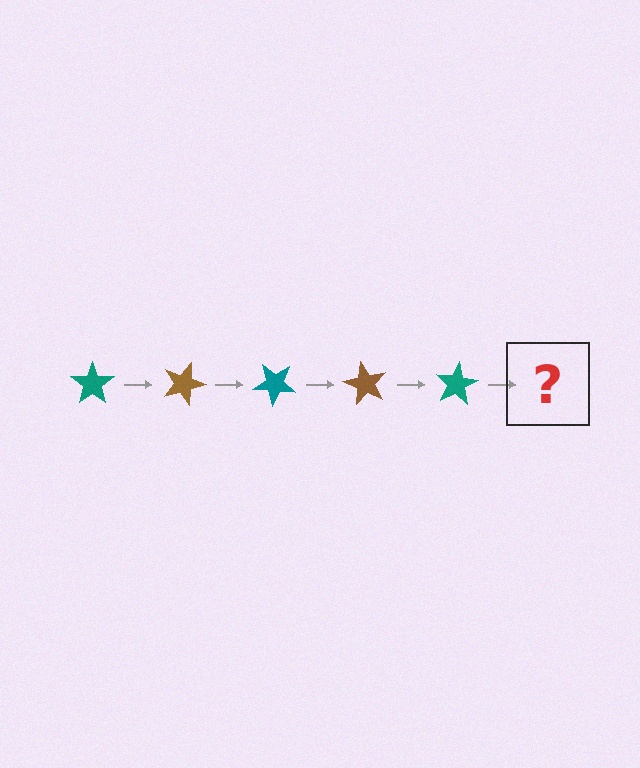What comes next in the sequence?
The next element should be a brown star, rotated 100 degrees from the start.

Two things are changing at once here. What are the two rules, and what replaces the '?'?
The two rules are that it rotates 20 degrees each step and the color cycles through teal and brown. The '?' should be a brown star, rotated 100 degrees from the start.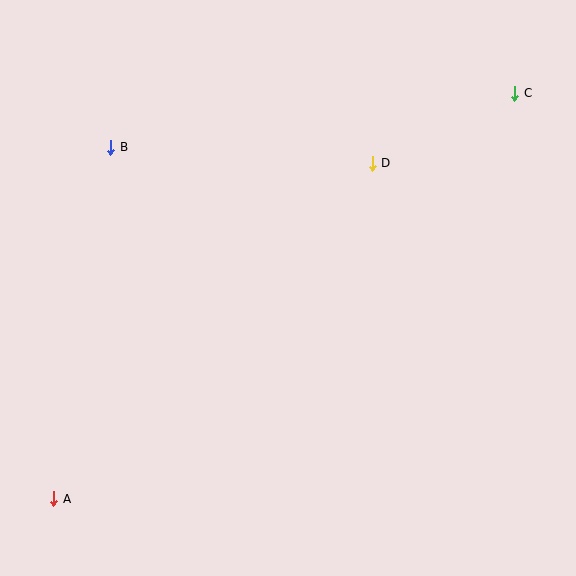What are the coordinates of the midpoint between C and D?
The midpoint between C and D is at (443, 128).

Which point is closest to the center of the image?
Point D at (372, 163) is closest to the center.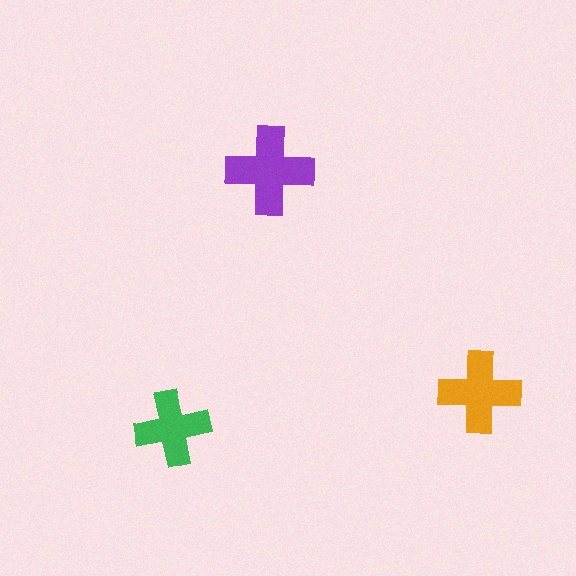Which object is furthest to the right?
The orange cross is rightmost.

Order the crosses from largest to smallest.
the purple one, the orange one, the green one.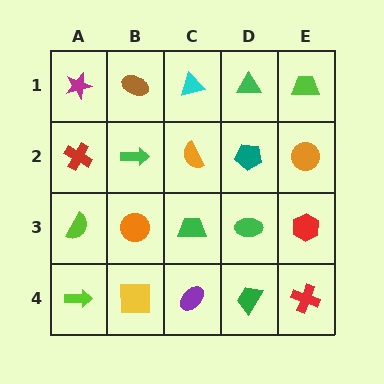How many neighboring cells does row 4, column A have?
2.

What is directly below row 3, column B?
A yellow square.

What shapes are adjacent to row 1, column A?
A red cross (row 2, column A), a brown ellipse (row 1, column B).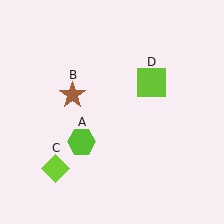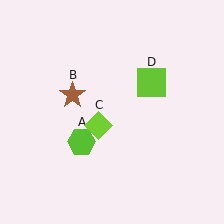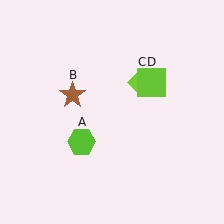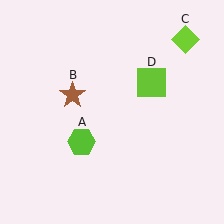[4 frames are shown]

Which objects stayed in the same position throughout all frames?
Lime hexagon (object A) and brown star (object B) and lime square (object D) remained stationary.